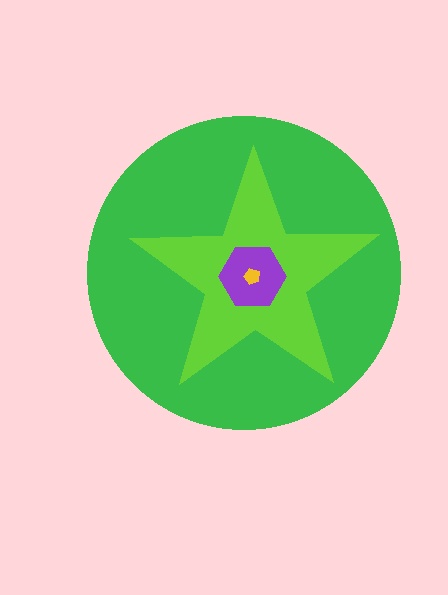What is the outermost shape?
The green circle.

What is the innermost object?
The yellow pentagon.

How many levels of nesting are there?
4.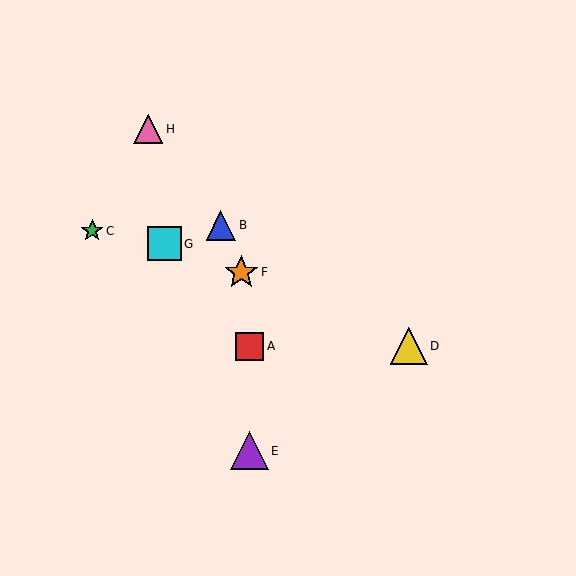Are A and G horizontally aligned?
No, A is at y≈346 and G is at y≈244.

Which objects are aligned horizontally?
Objects A, D are aligned horizontally.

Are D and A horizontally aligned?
Yes, both are at y≈346.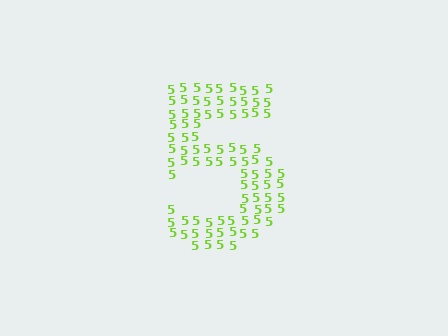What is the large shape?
The large shape is the digit 5.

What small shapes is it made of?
It is made of small digit 5's.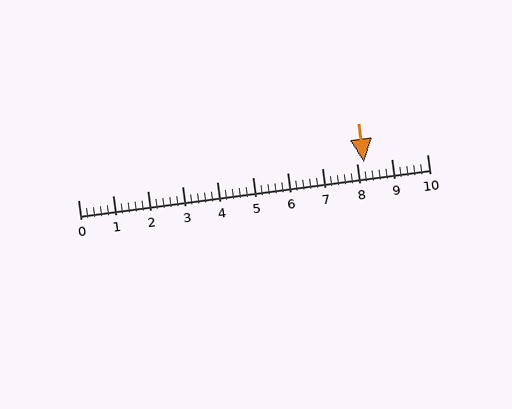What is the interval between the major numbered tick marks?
The major tick marks are spaced 1 units apart.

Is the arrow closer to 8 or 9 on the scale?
The arrow is closer to 8.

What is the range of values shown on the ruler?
The ruler shows values from 0 to 10.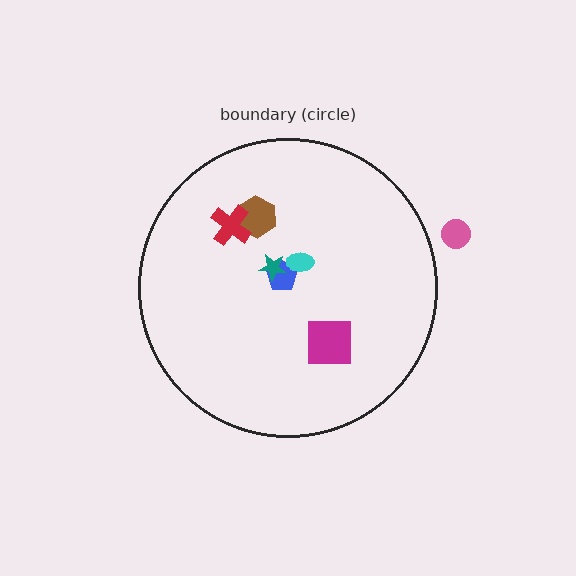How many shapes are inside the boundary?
6 inside, 1 outside.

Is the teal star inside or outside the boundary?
Inside.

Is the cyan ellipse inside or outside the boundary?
Inside.